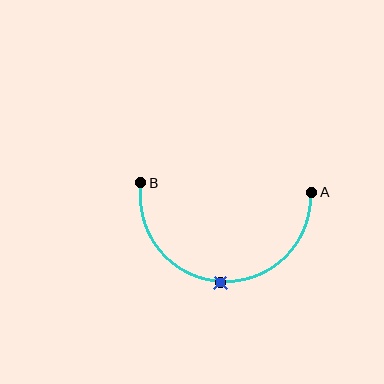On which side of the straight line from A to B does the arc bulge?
The arc bulges below the straight line connecting A and B.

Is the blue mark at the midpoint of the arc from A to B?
Yes. The blue mark lies on the arc at equal arc-length from both A and B — it is the arc midpoint.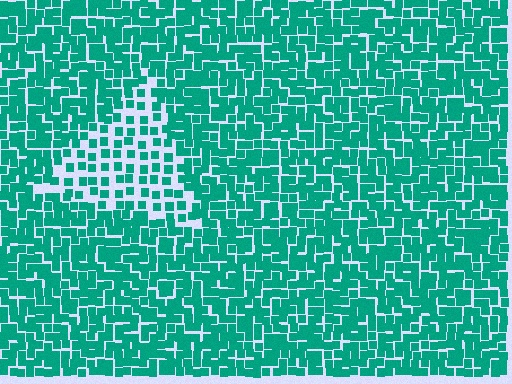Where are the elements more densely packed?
The elements are more densely packed outside the triangle boundary.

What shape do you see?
I see a triangle.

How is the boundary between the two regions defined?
The boundary is defined by a change in element density (approximately 2.0x ratio). All elements are the same color, size, and shape.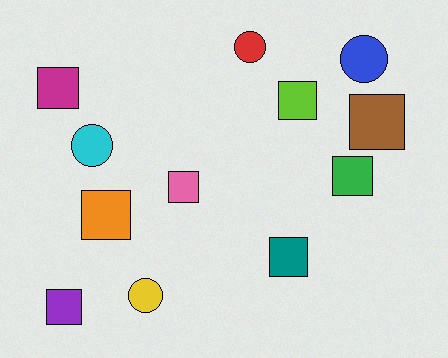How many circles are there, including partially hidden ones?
There are 4 circles.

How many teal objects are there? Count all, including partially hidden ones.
There is 1 teal object.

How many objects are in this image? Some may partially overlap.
There are 12 objects.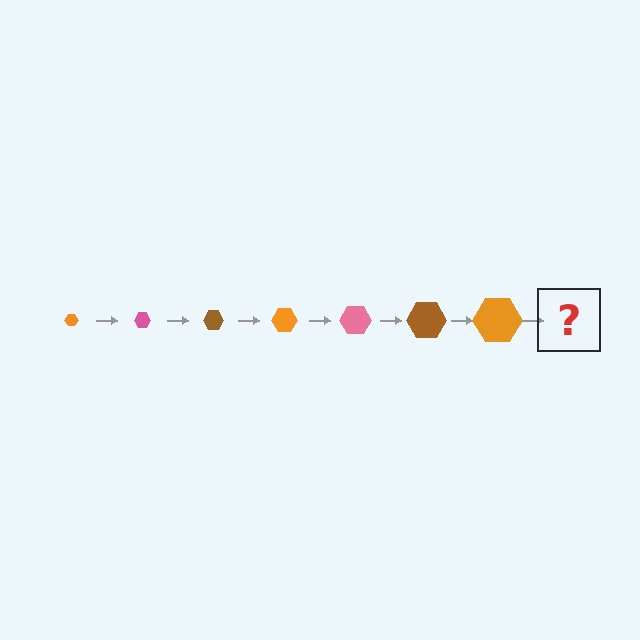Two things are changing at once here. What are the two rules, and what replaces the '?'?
The two rules are that the hexagon grows larger each step and the color cycles through orange, pink, and brown. The '?' should be a pink hexagon, larger than the previous one.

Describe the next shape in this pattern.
It should be a pink hexagon, larger than the previous one.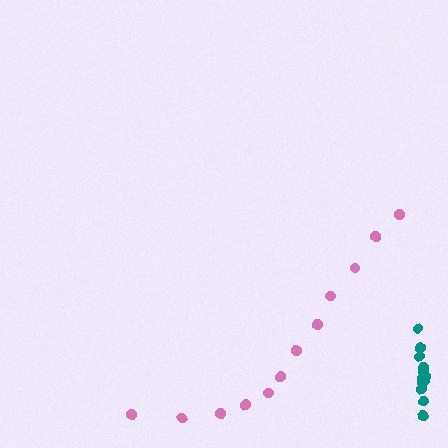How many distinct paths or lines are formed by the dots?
There are 2 distinct paths.